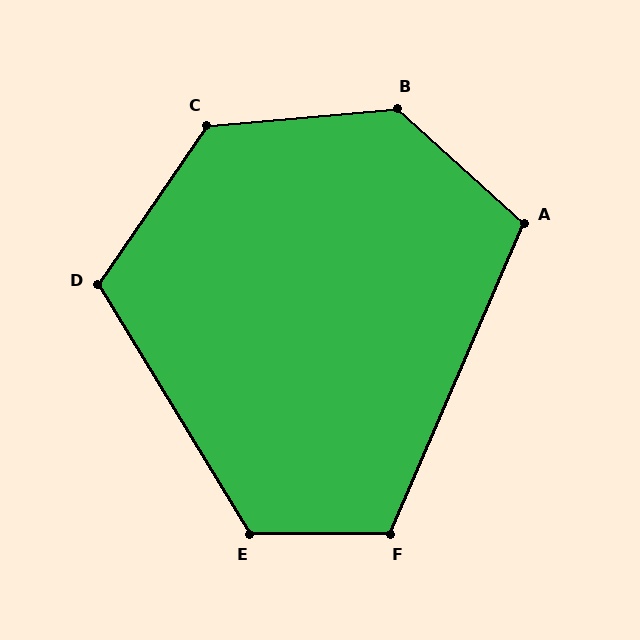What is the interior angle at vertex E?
Approximately 121 degrees (obtuse).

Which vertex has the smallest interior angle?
A, at approximately 109 degrees.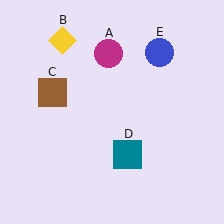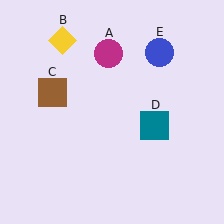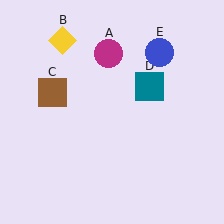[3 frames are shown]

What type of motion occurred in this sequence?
The teal square (object D) rotated counterclockwise around the center of the scene.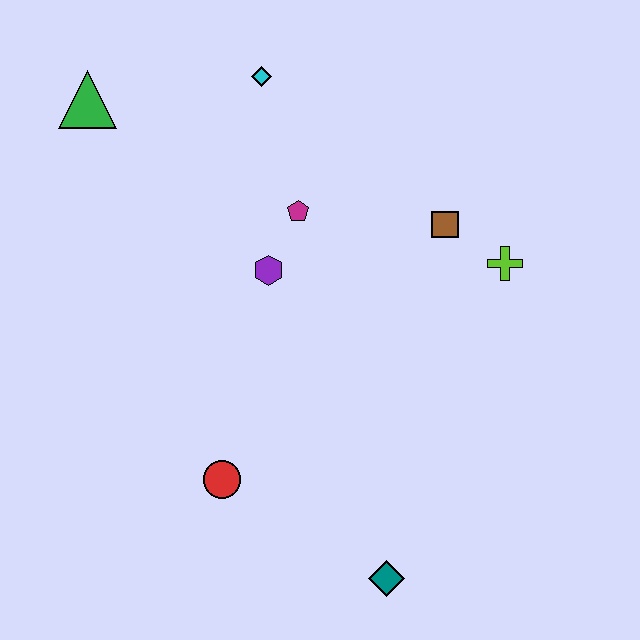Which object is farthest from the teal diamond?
The green triangle is farthest from the teal diamond.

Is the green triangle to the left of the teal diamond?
Yes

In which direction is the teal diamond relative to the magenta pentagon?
The teal diamond is below the magenta pentagon.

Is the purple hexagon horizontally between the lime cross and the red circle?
Yes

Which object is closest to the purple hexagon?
The magenta pentagon is closest to the purple hexagon.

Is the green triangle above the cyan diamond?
No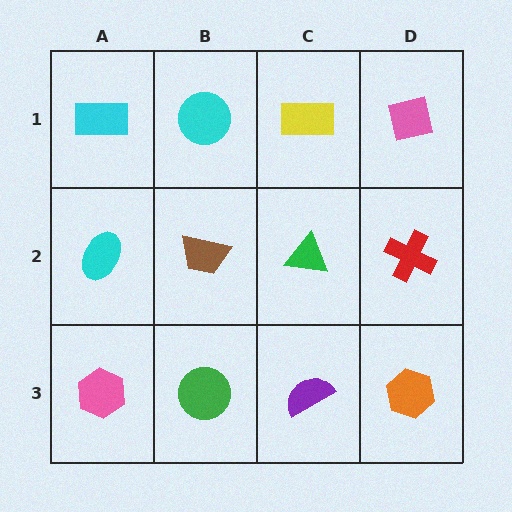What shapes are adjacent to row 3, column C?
A green triangle (row 2, column C), a green circle (row 3, column B), an orange hexagon (row 3, column D).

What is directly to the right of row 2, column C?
A red cross.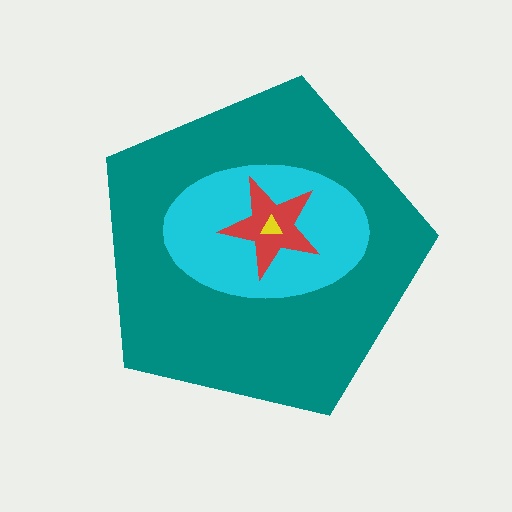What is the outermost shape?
The teal pentagon.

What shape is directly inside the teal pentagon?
The cyan ellipse.